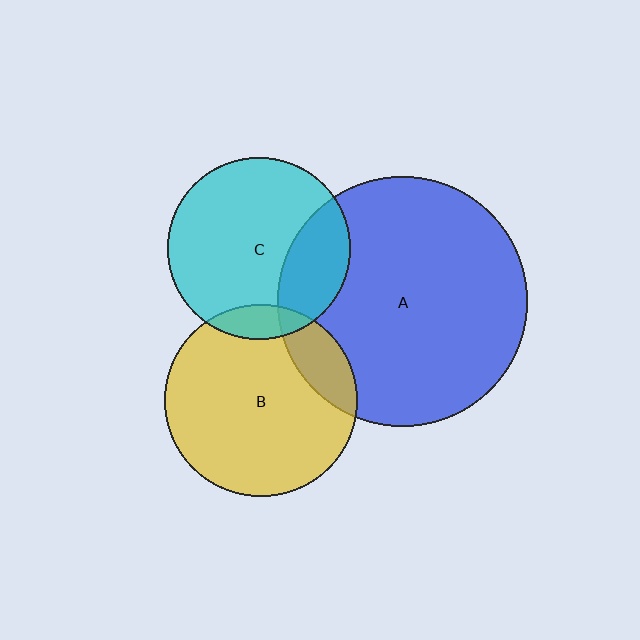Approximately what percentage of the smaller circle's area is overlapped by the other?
Approximately 15%.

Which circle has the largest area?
Circle A (blue).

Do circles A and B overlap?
Yes.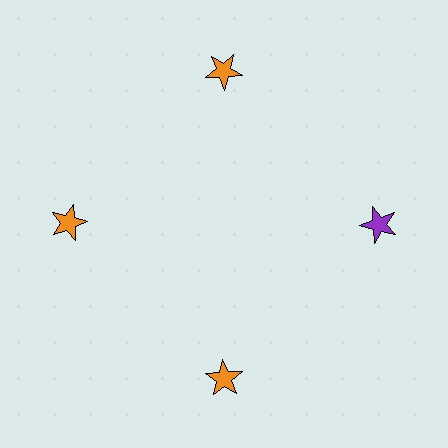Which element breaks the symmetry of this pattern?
The purple star at roughly the 3 o'clock position breaks the symmetry. All other shapes are orange stars.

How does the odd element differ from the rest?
It has a different color: purple instead of orange.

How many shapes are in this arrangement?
There are 4 shapes arranged in a ring pattern.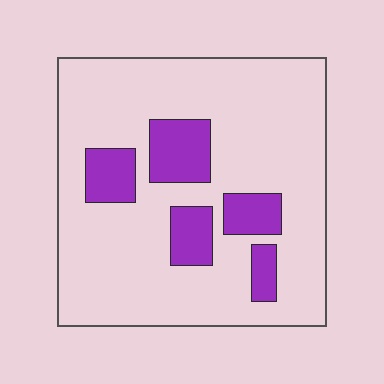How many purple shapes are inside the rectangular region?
5.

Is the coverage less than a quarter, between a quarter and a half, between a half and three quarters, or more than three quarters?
Less than a quarter.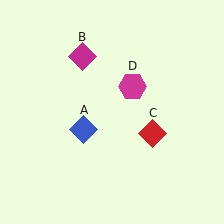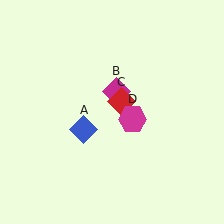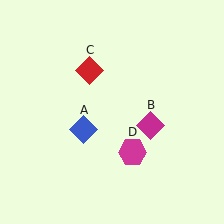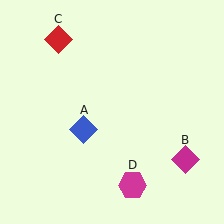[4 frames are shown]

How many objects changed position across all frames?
3 objects changed position: magenta diamond (object B), red diamond (object C), magenta hexagon (object D).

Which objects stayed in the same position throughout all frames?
Blue diamond (object A) remained stationary.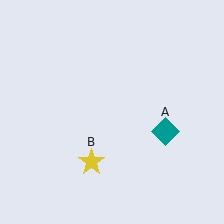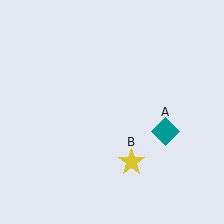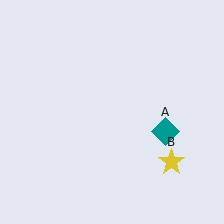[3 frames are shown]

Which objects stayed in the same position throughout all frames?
Teal diamond (object A) remained stationary.